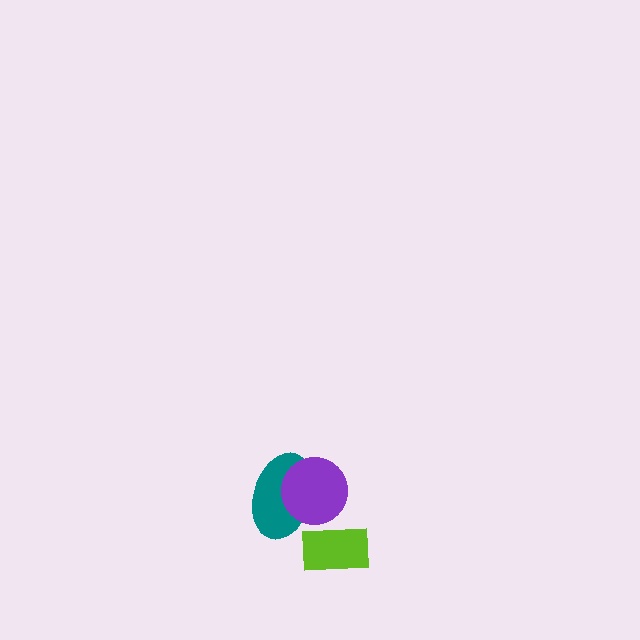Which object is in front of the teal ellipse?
The purple circle is in front of the teal ellipse.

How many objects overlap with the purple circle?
1 object overlaps with the purple circle.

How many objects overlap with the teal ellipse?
1 object overlaps with the teal ellipse.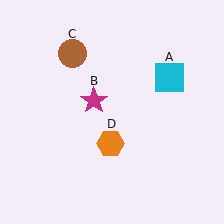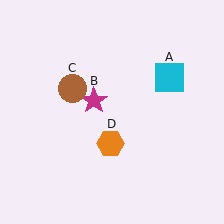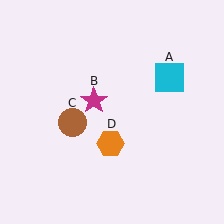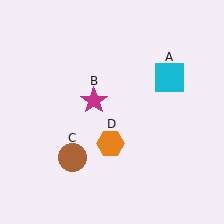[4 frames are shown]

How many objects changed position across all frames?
1 object changed position: brown circle (object C).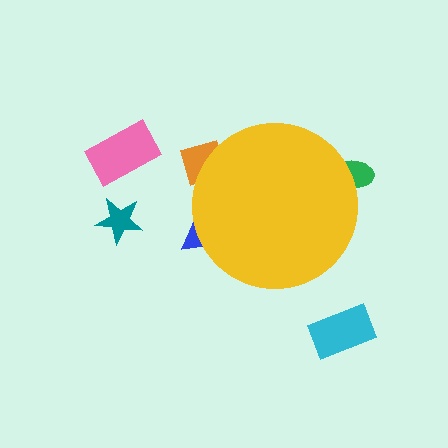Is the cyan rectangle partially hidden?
No, the cyan rectangle is fully visible.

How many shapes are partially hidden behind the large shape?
3 shapes are partially hidden.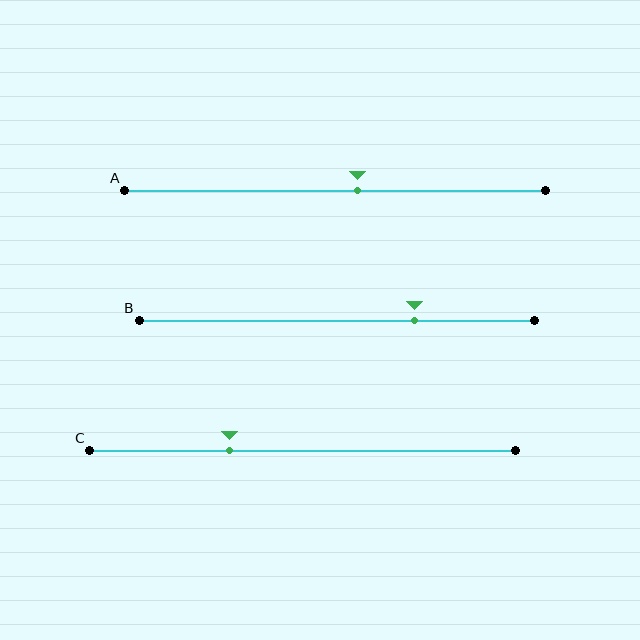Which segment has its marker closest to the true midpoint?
Segment A has its marker closest to the true midpoint.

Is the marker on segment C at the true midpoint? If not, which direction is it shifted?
No, the marker on segment C is shifted to the left by about 17% of the segment length.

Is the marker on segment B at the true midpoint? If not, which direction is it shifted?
No, the marker on segment B is shifted to the right by about 20% of the segment length.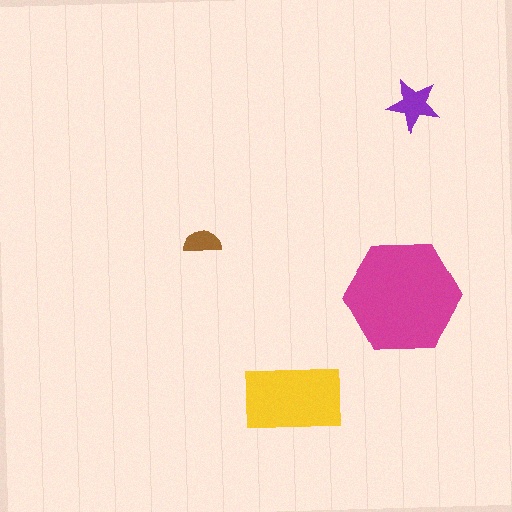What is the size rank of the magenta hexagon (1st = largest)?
1st.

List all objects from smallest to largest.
The brown semicircle, the purple star, the yellow rectangle, the magenta hexagon.